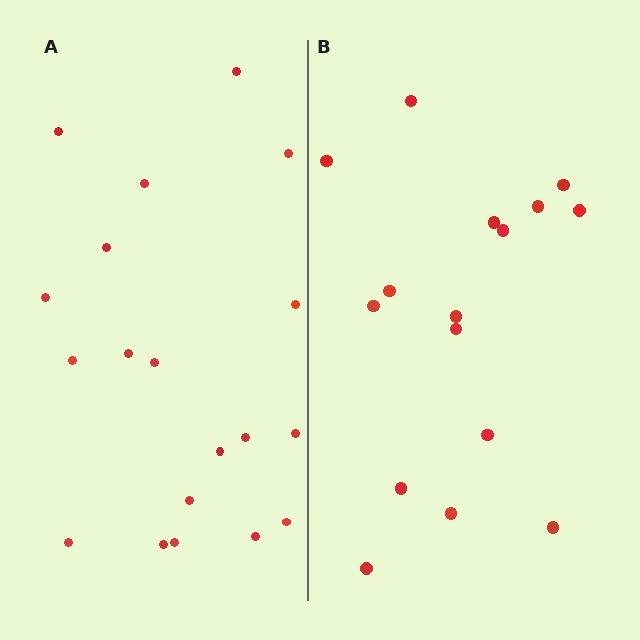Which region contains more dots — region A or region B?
Region A (the left region) has more dots.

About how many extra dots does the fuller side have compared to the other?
Region A has just a few more — roughly 2 or 3 more dots than region B.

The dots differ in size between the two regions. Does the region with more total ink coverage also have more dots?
No. Region B has more total ink coverage because its dots are larger, but region A actually contains more individual dots. Total area can be misleading — the number of items is what matters here.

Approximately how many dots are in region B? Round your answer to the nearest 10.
About 20 dots. (The exact count is 16, which rounds to 20.)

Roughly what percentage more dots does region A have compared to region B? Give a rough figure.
About 20% more.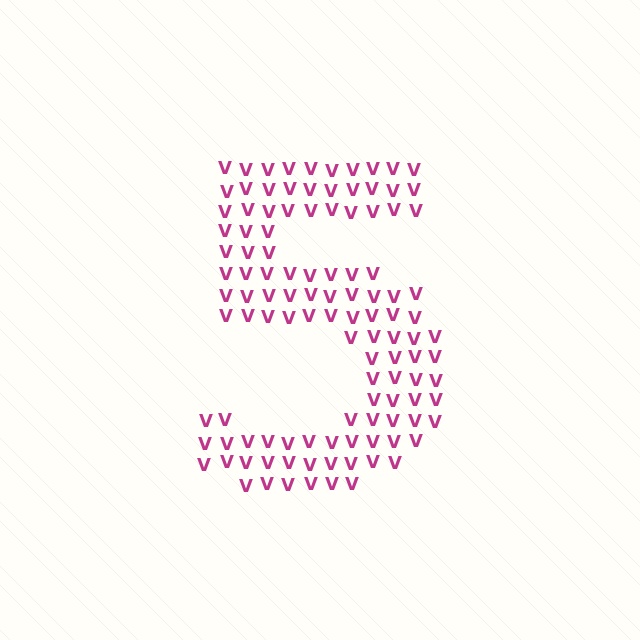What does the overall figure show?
The overall figure shows the digit 5.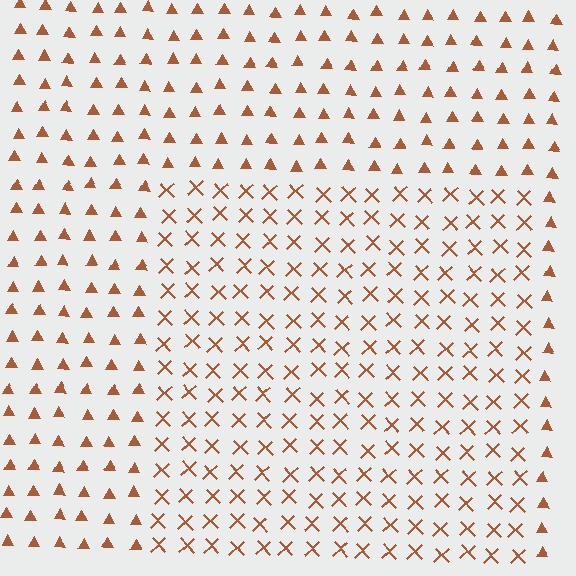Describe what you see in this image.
The image is filled with small brown elements arranged in a uniform grid. A rectangle-shaped region contains X marks, while the surrounding area contains triangles. The boundary is defined purely by the change in element shape.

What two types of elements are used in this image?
The image uses X marks inside the rectangle region and triangles outside it.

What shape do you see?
I see a rectangle.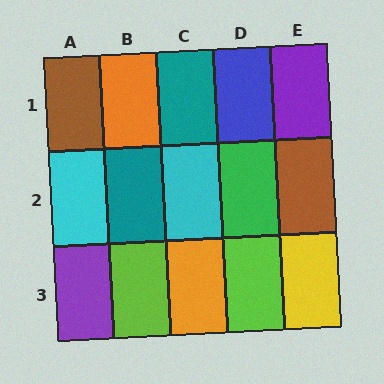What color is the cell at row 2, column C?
Cyan.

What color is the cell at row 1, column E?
Purple.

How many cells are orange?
2 cells are orange.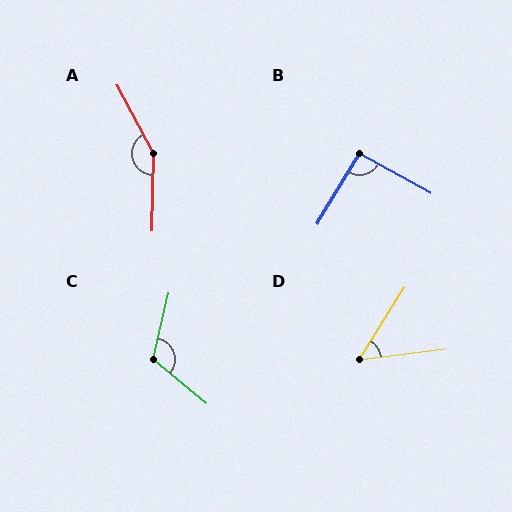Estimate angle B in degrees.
Approximately 92 degrees.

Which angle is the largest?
A, at approximately 151 degrees.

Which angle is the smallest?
D, at approximately 51 degrees.